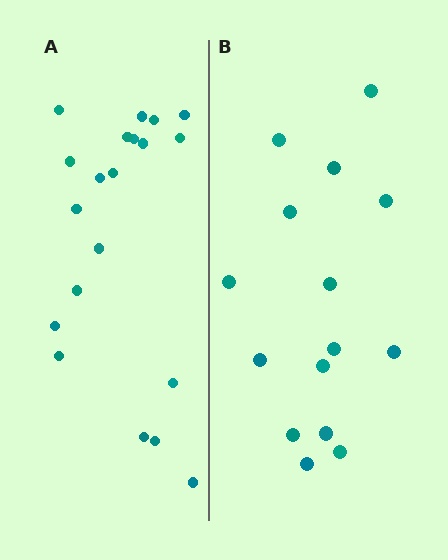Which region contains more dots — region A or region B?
Region A (the left region) has more dots.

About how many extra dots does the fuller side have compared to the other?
Region A has about 5 more dots than region B.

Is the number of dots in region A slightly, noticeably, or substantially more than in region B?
Region A has noticeably more, but not dramatically so. The ratio is roughly 1.3 to 1.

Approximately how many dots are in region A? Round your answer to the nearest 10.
About 20 dots.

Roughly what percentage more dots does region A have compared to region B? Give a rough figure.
About 35% more.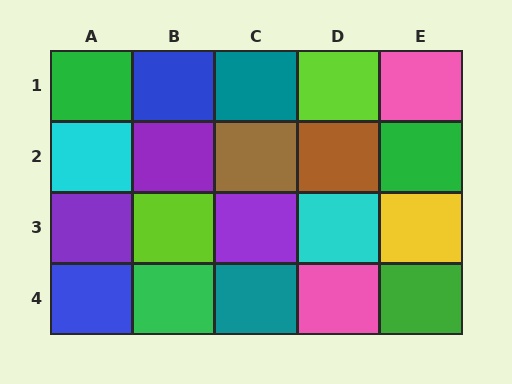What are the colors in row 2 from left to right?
Cyan, purple, brown, brown, green.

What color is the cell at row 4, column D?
Pink.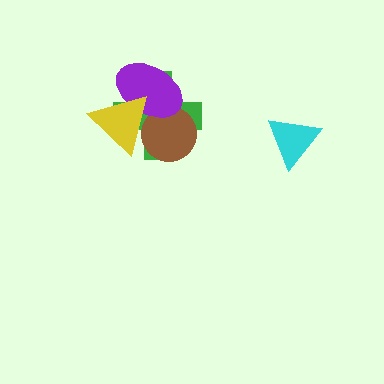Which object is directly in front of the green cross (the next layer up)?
The brown circle is directly in front of the green cross.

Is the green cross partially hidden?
Yes, it is partially covered by another shape.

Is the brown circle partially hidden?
Yes, it is partially covered by another shape.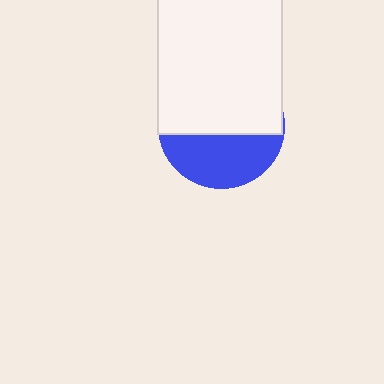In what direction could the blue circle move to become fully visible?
The blue circle could move down. That would shift it out from behind the white rectangle entirely.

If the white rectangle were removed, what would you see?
You would see the complete blue circle.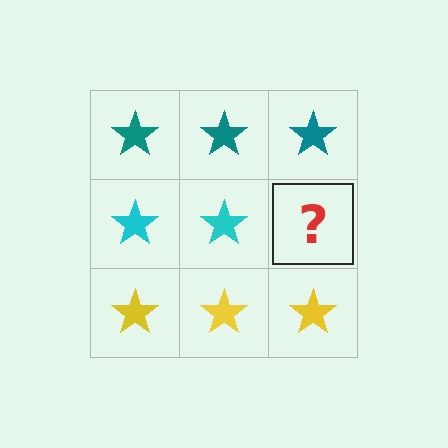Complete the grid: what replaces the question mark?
The question mark should be replaced with a cyan star.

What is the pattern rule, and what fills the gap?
The rule is that each row has a consistent color. The gap should be filled with a cyan star.